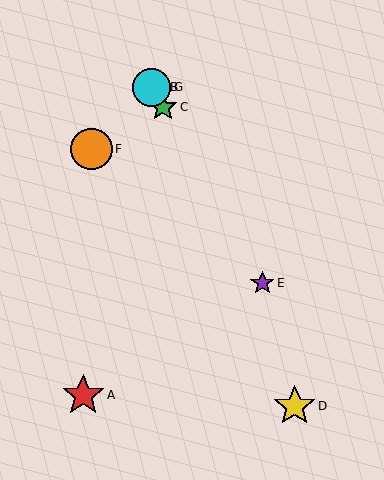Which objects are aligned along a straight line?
Objects B, C, E, G are aligned along a straight line.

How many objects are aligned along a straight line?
4 objects (B, C, E, G) are aligned along a straight line.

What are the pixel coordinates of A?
Object A is at (83, 395).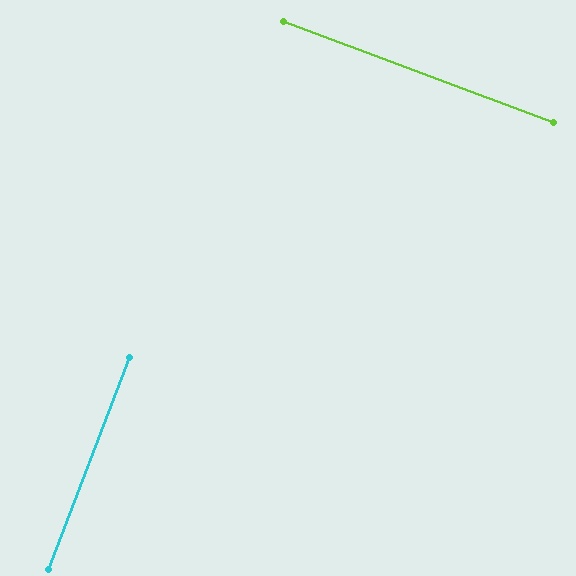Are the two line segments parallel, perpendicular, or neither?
Perpendicular — they meet at approximately 90°.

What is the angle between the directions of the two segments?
Approximately 90 degrees.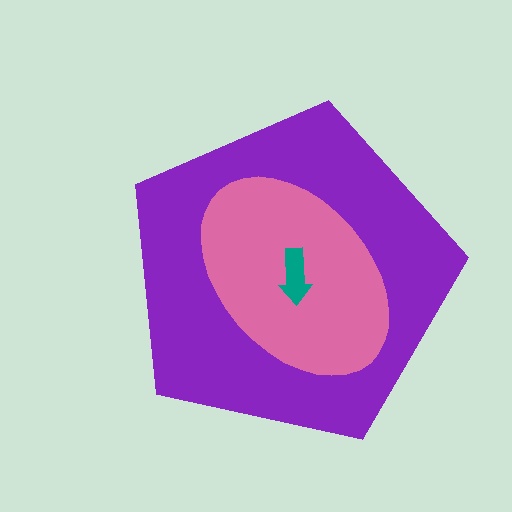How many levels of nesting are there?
3.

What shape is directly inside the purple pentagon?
The pink ellipse.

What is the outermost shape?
The purple pentagon.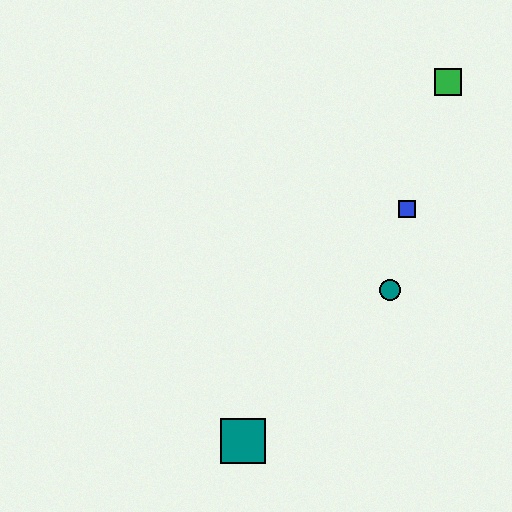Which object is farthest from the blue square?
The teal square is farthest from the blue square.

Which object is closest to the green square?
The blue square is closest to the green square.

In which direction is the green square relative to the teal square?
The green square is above the teal square.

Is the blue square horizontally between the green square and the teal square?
Yes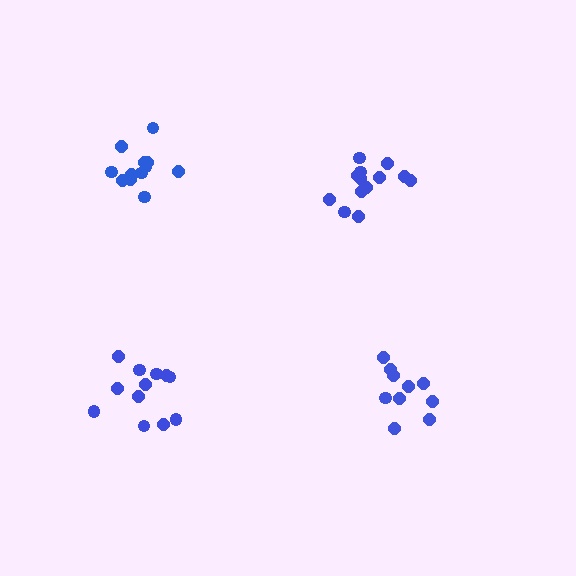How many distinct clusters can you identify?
There are 4 distinct clusters.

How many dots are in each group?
Group 1: 13 dots, Group 2: 10 dots, Group 3: 12 dots, Group 4: 12 dots (47 total).